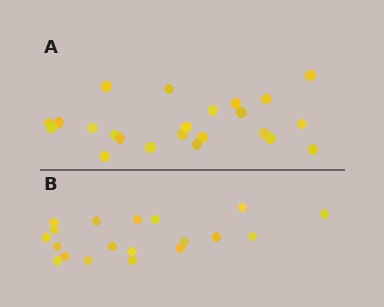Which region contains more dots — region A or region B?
Region A (the top region) has more dots.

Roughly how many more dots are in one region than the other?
Region A has about 4 more dots than region B.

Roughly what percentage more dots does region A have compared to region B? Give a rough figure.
About 20% more.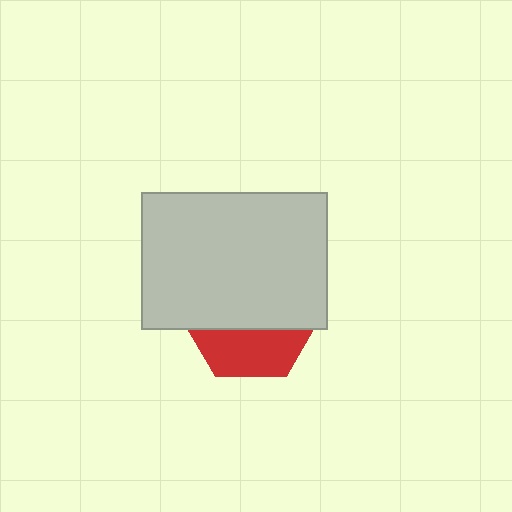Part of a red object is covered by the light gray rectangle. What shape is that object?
It is a hexagon.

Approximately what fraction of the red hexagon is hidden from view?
Roughly 64% of the red hexagon is hidden behind the light gray rectangle.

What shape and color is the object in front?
The object in front is a light gray rectangle.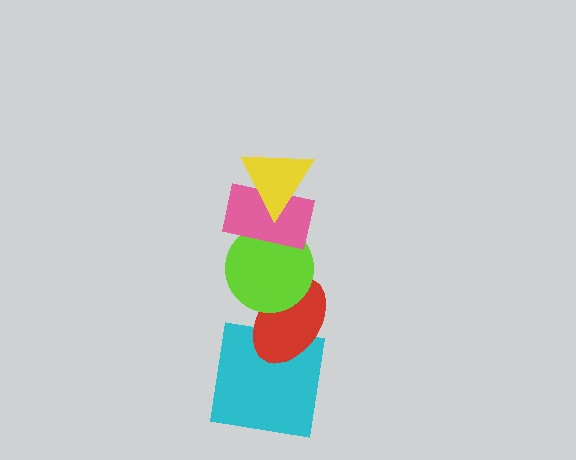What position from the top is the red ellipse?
The red ellipse is 4th from the top.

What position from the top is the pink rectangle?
The pink rectangle is 2nd from the top.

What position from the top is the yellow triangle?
The yellow triangle is 1st from the top.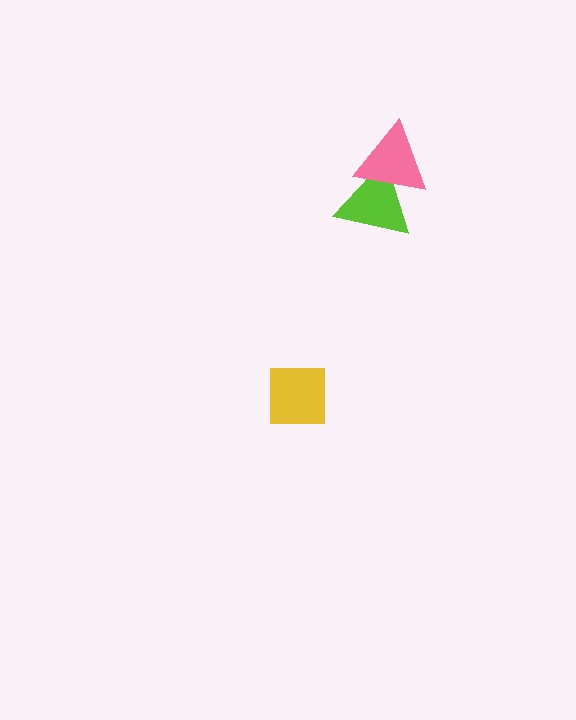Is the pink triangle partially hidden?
No, no other shape covers it.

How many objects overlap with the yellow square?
0 objects overlap with the yellow square.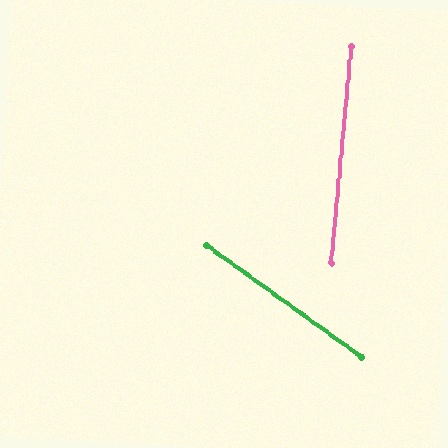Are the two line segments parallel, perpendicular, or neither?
Neither parallel nor perpendicular — they differ by about 60°.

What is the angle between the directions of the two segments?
Approximately 60 degrees.